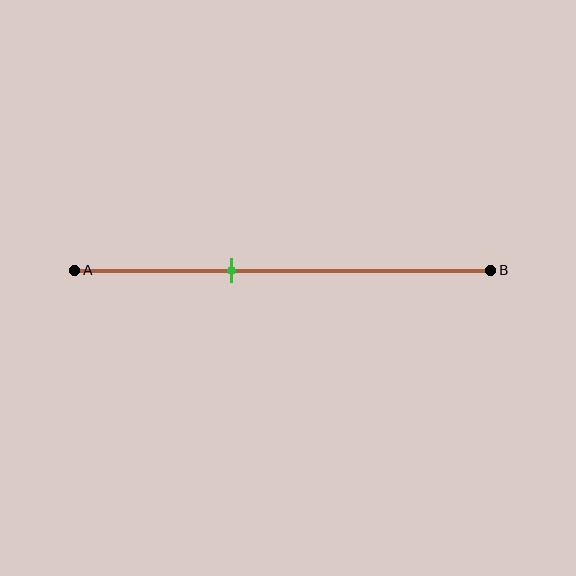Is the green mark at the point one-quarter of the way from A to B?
No, the mark is at about 40% from A, not at the 25% one-quarter point.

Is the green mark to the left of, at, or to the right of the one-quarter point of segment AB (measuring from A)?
The green mark is to the right of the one-quarter point of segment AB.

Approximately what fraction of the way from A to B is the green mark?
The green mark is approximately 40% of the way from A to B.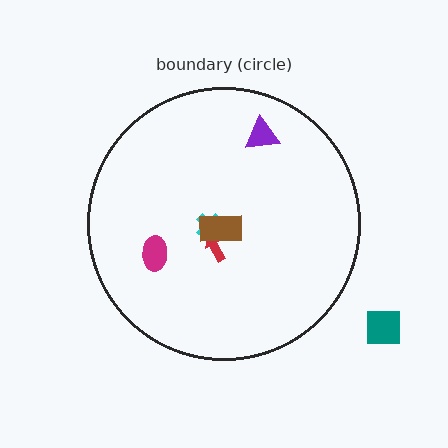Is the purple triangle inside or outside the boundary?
Inside.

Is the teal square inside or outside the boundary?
Outside.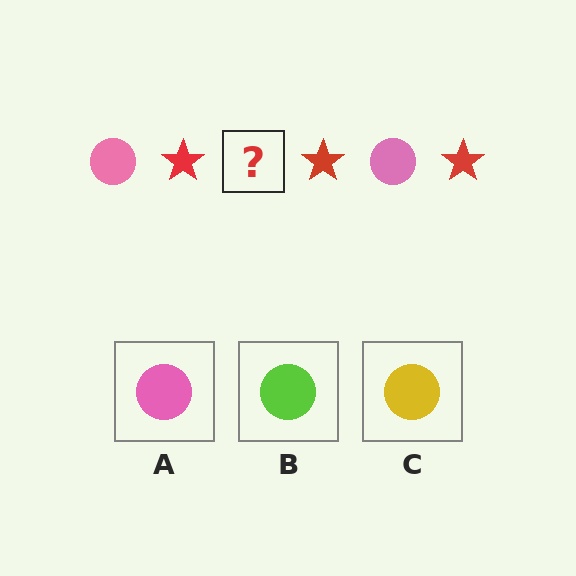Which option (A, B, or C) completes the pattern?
A.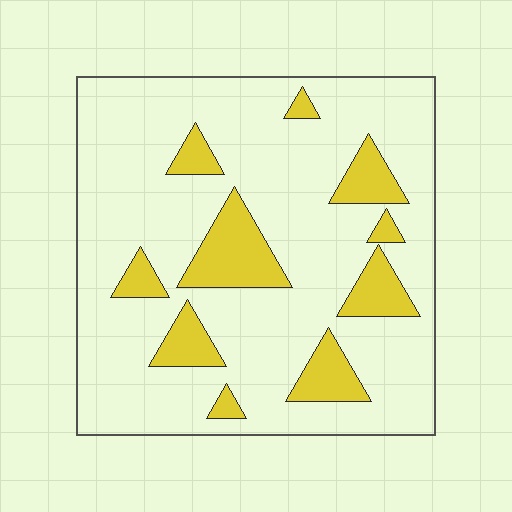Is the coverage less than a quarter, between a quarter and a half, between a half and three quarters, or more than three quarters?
Less than a quarter.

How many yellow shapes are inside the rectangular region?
10.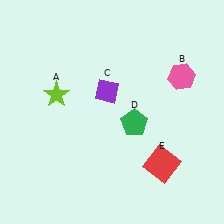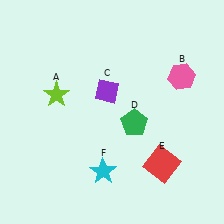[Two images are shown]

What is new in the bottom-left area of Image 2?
A cyan star (F) was added in the bottom-left area of Image 2.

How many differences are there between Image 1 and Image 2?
There is 1 difference between the two images.